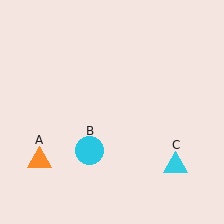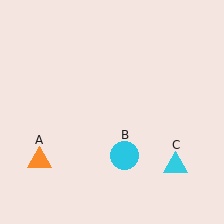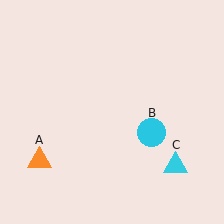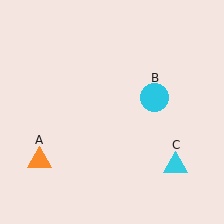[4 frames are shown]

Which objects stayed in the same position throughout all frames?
Orange triangle (object A) and cyan triangle (object C) remained stationary.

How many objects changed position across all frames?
1 object changed position: cyan circle (object B).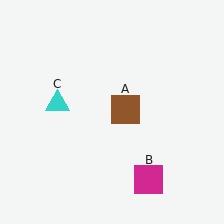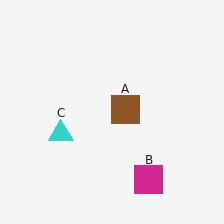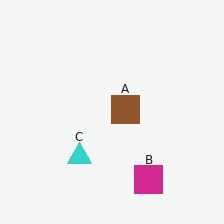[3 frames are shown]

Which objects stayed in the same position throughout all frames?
Brown square (object A) and magenta square (object B) remained stationary.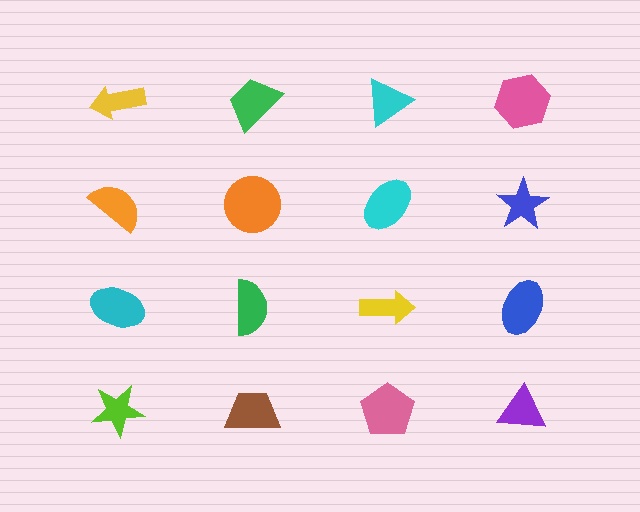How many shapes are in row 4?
4 shapes.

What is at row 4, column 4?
A purple triangle.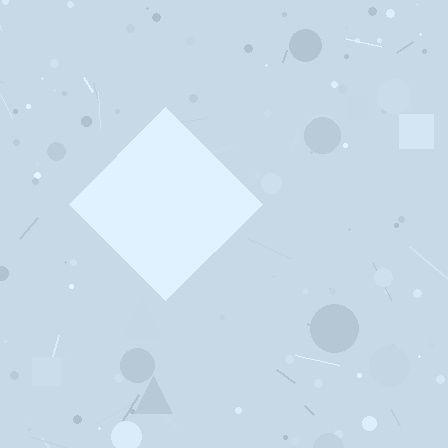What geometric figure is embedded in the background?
A diamond is embedded in the background.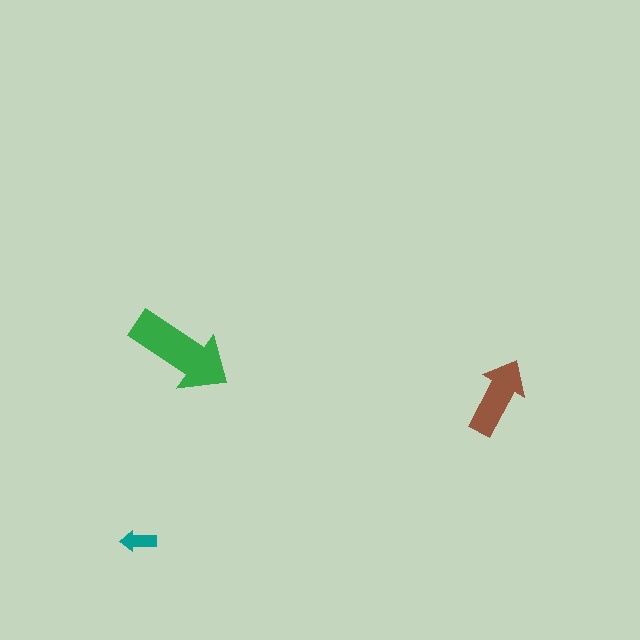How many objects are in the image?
There are 3 objects in the image.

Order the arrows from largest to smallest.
the green one, the brown one, the teal one.